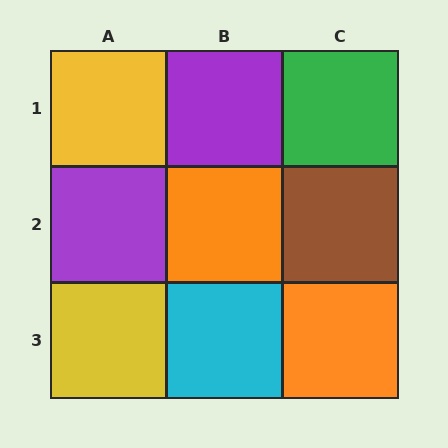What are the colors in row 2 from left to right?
Purple, orange, brown.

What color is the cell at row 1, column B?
Purple.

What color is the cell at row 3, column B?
Cyan.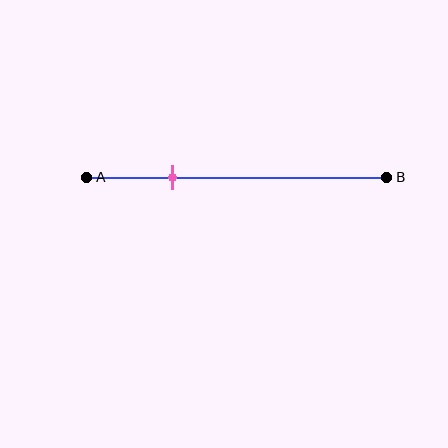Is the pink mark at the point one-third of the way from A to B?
No, the mark is at about 30% from A, not at the 33% one-third point.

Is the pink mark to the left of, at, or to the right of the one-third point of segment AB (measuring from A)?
The pink mark is to the left of the one-third point of segment AB.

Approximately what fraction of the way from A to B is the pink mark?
The pink mark is approximately 30% of the way from A to B.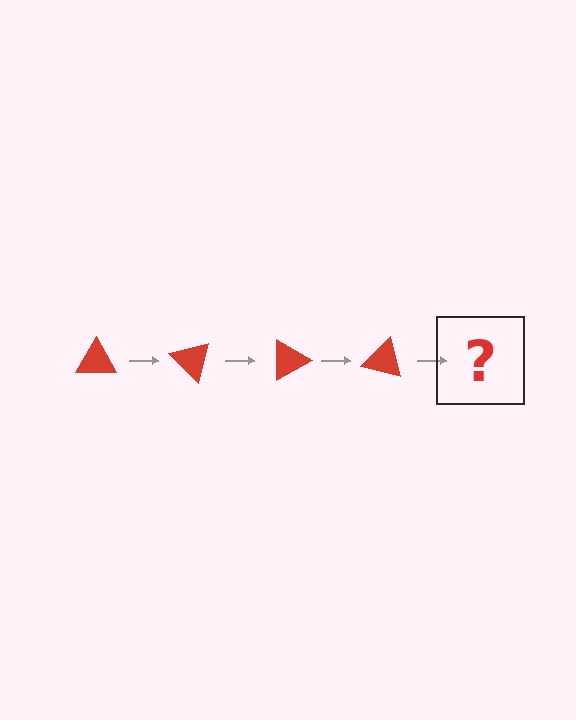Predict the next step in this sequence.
The next step is a red triangle rotated 180 degrees.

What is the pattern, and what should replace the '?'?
The pattern is that the triangle rotates 45 degrees each step. The '?' should be a red triangle rotated 180 degrees.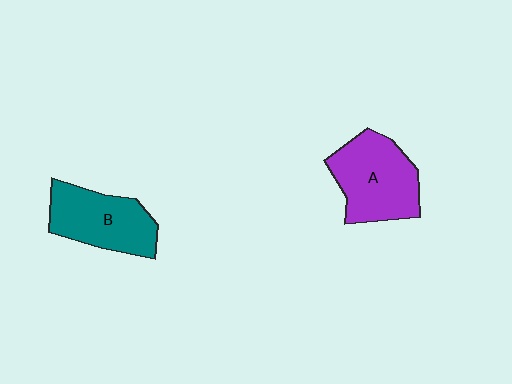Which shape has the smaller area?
Shape B (teal).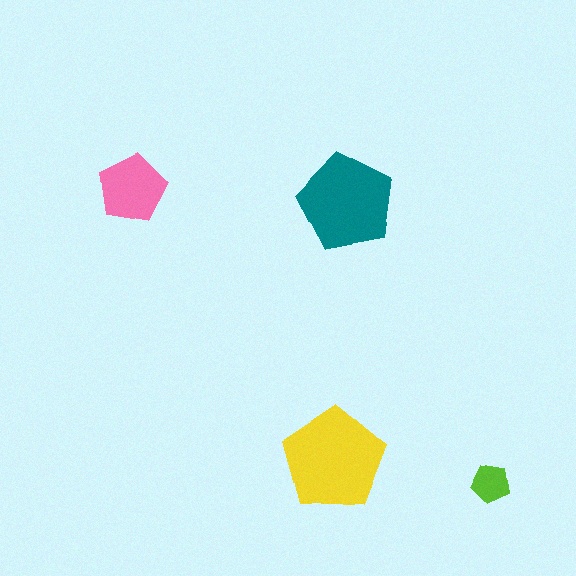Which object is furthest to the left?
The pink pentagon is leftmost.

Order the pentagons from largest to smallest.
the yellow one, the teal one, the pink one, the lime one.